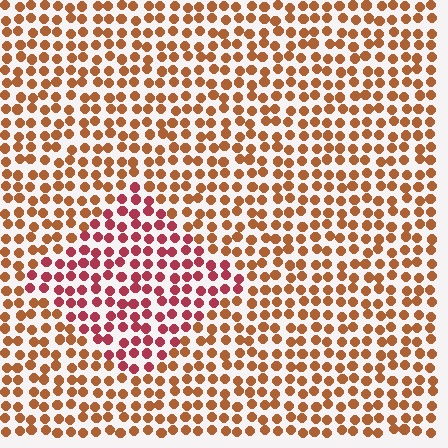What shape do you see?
I see a diamond.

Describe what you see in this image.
The image is filled with small brown elements in a uniform arrangement. A diamond-shaped region is visible where the elements are tinted to a slightly different hue, forming a subtle color boundary.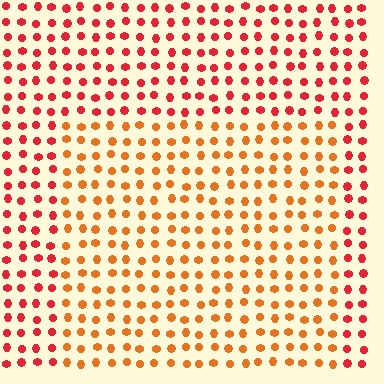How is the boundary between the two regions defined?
The boundary is defined purely by a slight shift in hue (about 31 degrees). Spacing, size, and orientation are identical on both sides.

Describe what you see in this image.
The image is filled with small red elements in a uniform arrangement. A rectangle-shaped region is visible where the elements are tinted to a slightly different hue, forming a subtle color boundary.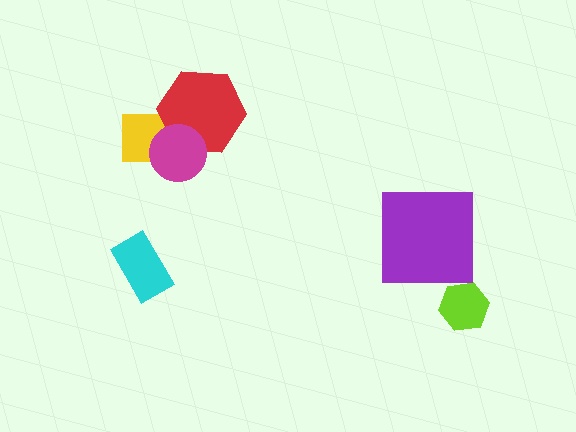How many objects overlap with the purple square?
0 objects overlap with the purple square.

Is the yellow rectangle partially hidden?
Yes, it is partially covered by another shape.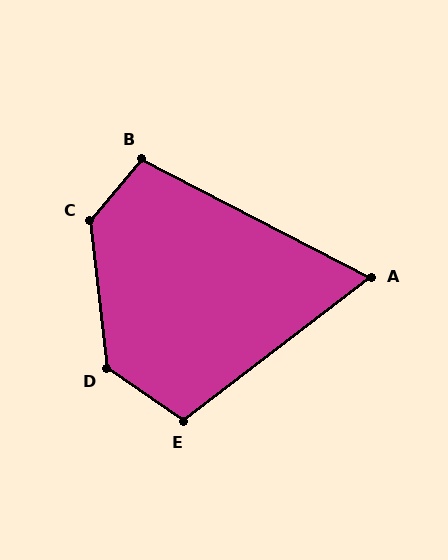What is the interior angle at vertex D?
Approximately 131 degrees (obtuse).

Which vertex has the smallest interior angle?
A, at approximately 65 degrees.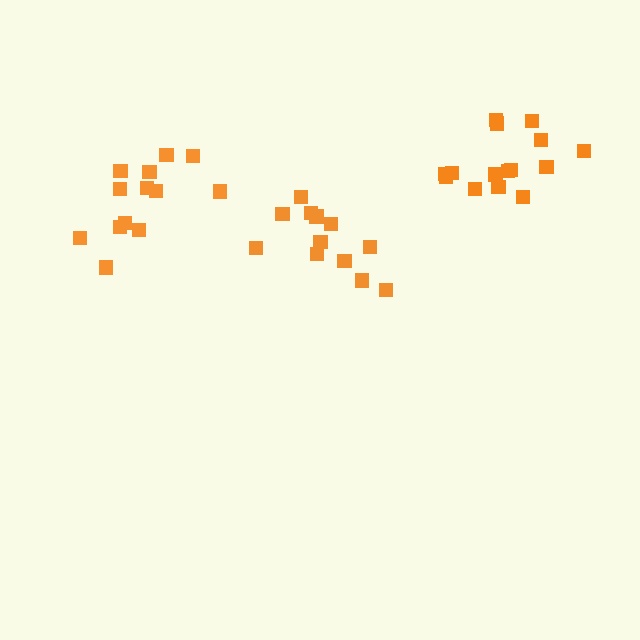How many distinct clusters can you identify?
There are 3 distinct clusters.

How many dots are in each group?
Group 1: 13 dots, Group 2: 15 dots, Group 3: 12 dots (40 total).